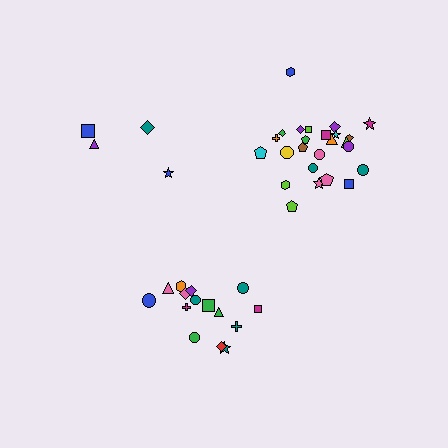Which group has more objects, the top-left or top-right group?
The top-right group.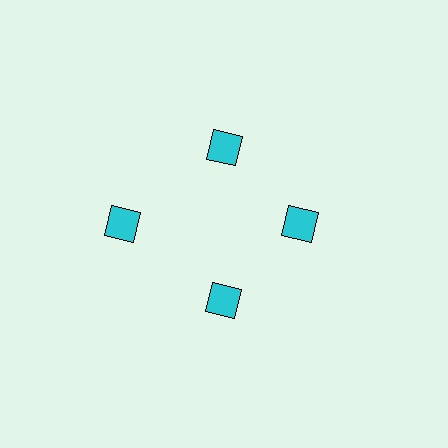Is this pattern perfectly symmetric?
No. The 4 cyan squares are arranged in a ring, but one element near the 9 o'clock position is pushed outward from the center, breaking the 4-fold rotational symmetry.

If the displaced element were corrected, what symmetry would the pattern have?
It would have 4-fold rotational symmetry — the pattern would map onto itself every 90 degrees.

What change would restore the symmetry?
The symmetry would be restored by moving it inward, back onto the ring so that all 4 squares sit at equal angles and equal distance from the center.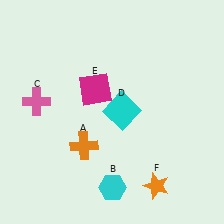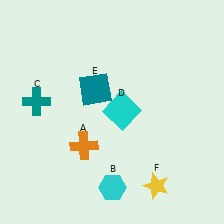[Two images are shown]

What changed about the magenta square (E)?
In Image 1, E is magenta. In Image 2, it changed to teal.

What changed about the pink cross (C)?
In Image 1, C is pink. In Image 2, it changed to teal.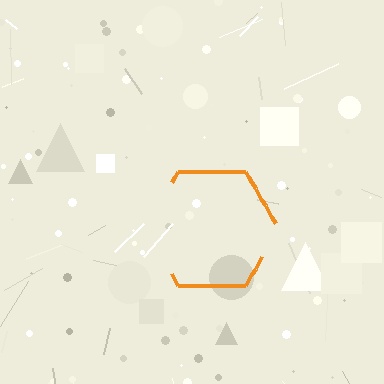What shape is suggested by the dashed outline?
The dashed outline suggests a hexagon.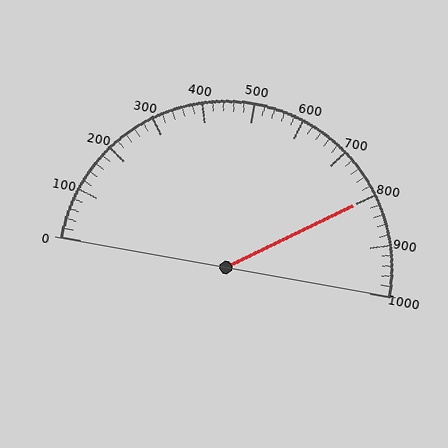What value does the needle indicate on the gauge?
The needle indicates approximately 800.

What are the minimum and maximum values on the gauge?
The gauge ranges from 0 to 1000.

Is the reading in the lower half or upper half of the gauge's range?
The reading is in the upper half of the range (0 to 1000).